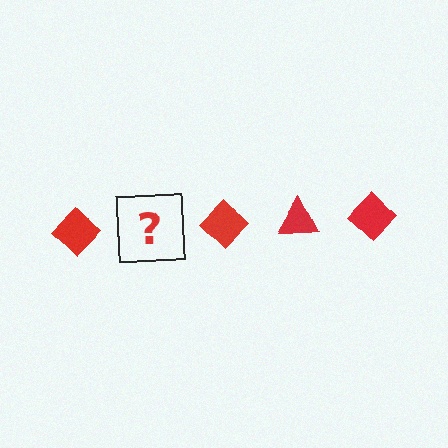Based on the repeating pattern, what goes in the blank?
The blank should be a red triangle.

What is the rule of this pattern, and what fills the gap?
The rule is that the pattern cycles through diamond, triangle shapes in red. The gap should be filled with a red triangle.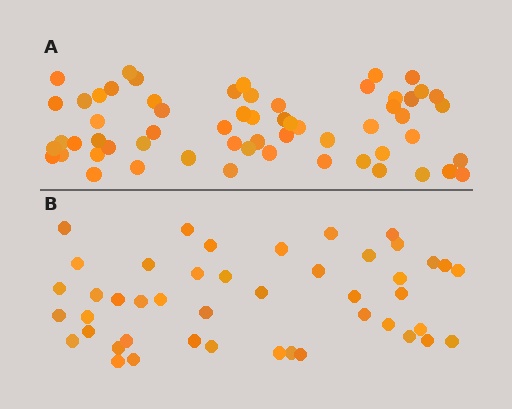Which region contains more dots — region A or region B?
Region A (the top region) has more dots.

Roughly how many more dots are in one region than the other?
Region A has approximately 15 more dots than region B.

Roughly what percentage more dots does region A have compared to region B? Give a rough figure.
About 35% more.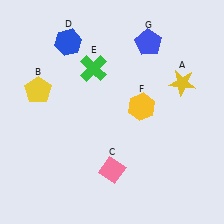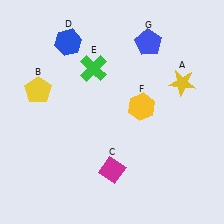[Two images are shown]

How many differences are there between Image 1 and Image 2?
There is 1 difference between the two images.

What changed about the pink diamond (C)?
In Image 1, C is pink. In Image 2, it changed to magenta.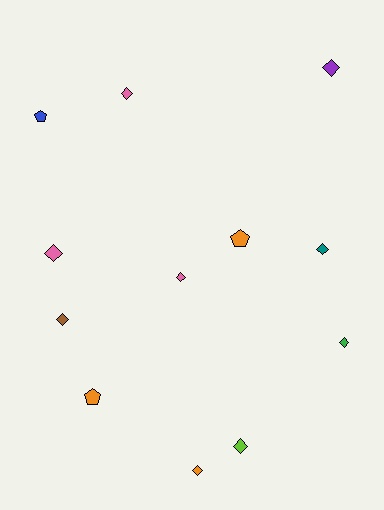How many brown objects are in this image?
There is 1 brown object.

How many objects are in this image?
There are 12 objects.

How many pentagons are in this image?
There are 3 pentagons.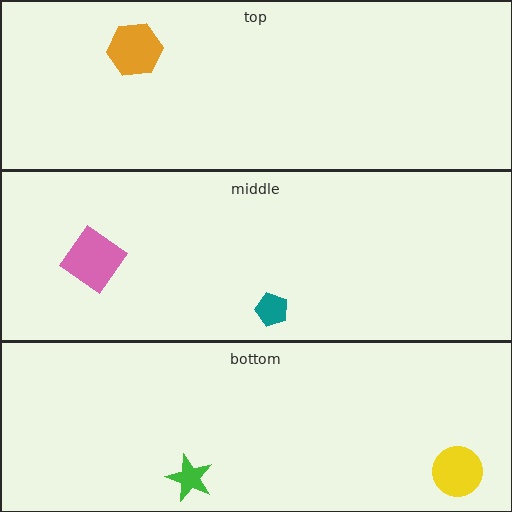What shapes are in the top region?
The orange hexagon.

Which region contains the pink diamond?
The middle region.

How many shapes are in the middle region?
2.